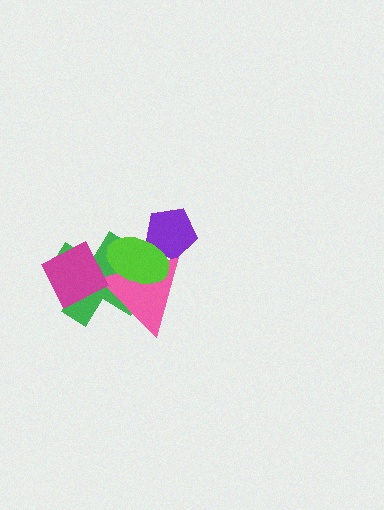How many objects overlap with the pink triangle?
4 objects overlap with the pink triangle.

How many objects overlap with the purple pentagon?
2 objects overlap with the purple pentagon.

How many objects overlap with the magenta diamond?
2 objects overlap with the magenta diamond.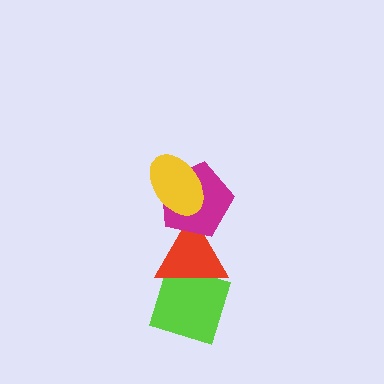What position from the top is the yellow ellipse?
The yellow ellipse is 1st from the top.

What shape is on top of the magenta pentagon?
The yellow ellipse is on top of the magenta pentagon.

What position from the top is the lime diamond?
The lime diamond is 4th from the top.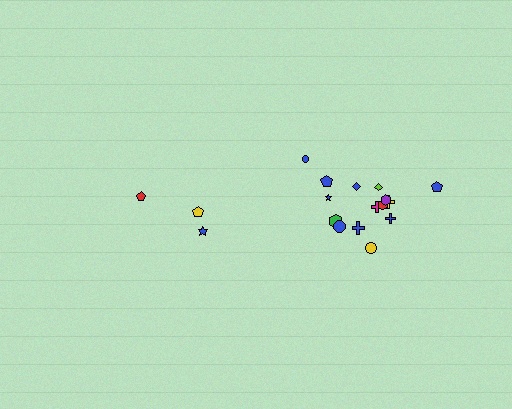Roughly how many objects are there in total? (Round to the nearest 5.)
Roughly 20 objects in total.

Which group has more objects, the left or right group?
The right group.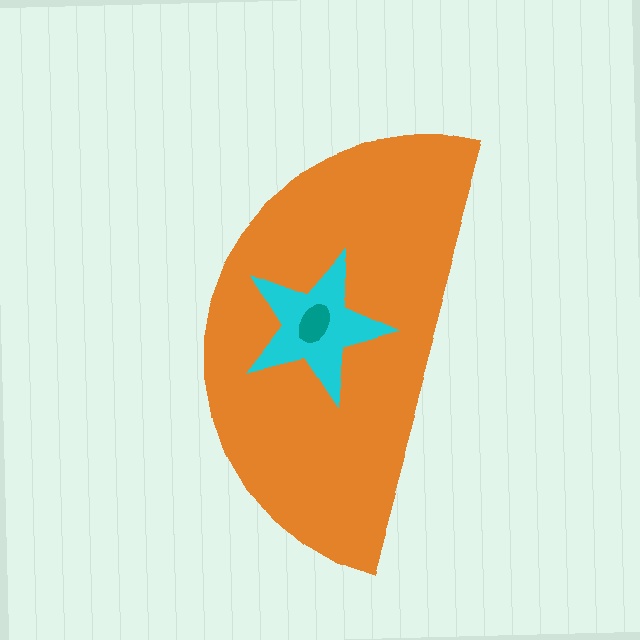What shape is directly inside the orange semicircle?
The cyan star.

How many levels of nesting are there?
3.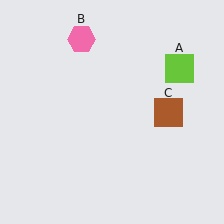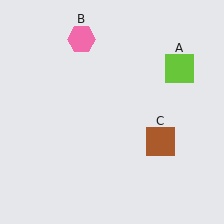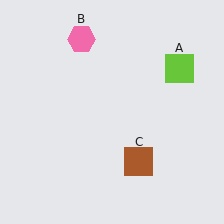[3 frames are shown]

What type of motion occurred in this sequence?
The brown square (object C) rotated clockwise around the center of the scene.